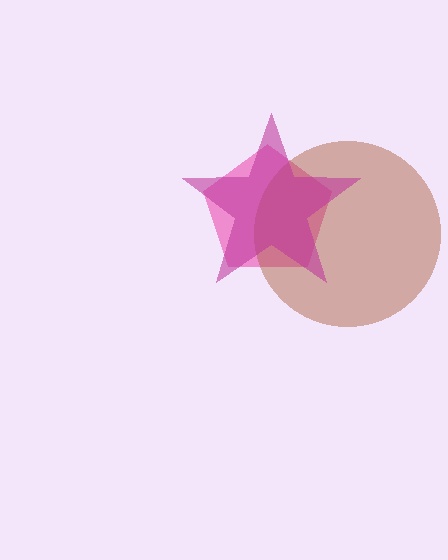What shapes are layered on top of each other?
The layered shapes are: a pink pentagon, a brown circle, a magenta star.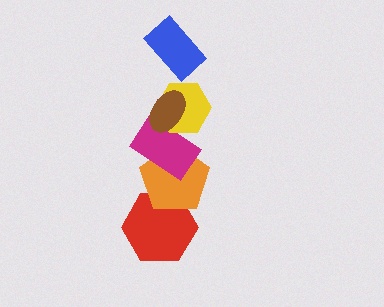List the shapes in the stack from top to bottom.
From top to bottom: the blue rectangle, the brown ellipse, the yellow hexagon, the magenta rectangle, the orange pentagon, the red hexagon.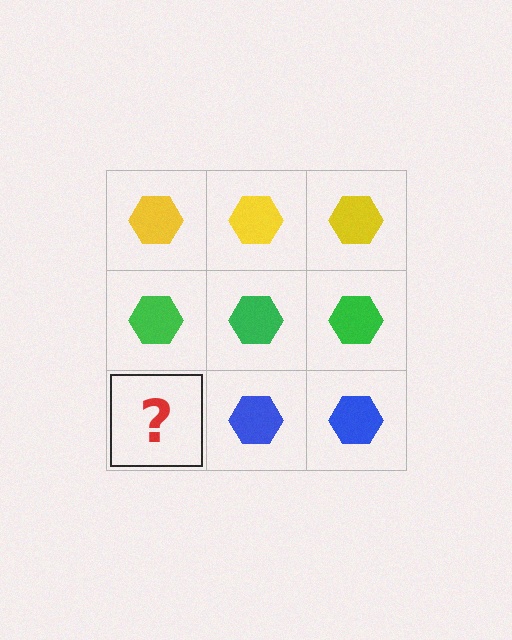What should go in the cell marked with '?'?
The missing cell should contain a blue hexagon.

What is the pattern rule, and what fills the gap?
The rule is that each row has a consistent color. The gap should be filled with a blue hexagon.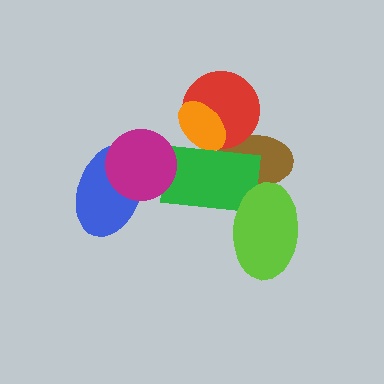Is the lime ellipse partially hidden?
No, no other shape covers it.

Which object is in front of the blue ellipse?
The magenta circle is in front of the blue ellipse.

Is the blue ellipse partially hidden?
Yes, it is partially covered by another shape.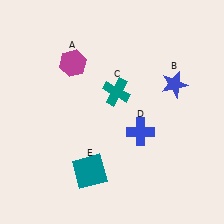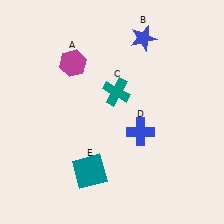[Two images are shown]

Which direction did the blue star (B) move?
The blue star (B) moved up.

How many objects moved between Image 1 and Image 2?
1 object moved between the two images.